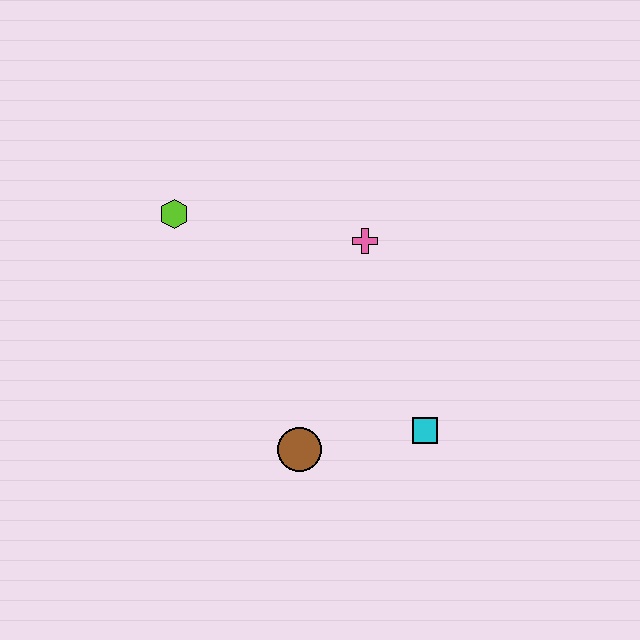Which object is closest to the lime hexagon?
The pink cross is closest to the lime hexagon.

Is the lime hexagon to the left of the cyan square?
Yes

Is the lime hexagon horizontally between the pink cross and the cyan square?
No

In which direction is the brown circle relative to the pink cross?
The brown circle is below the pink cross.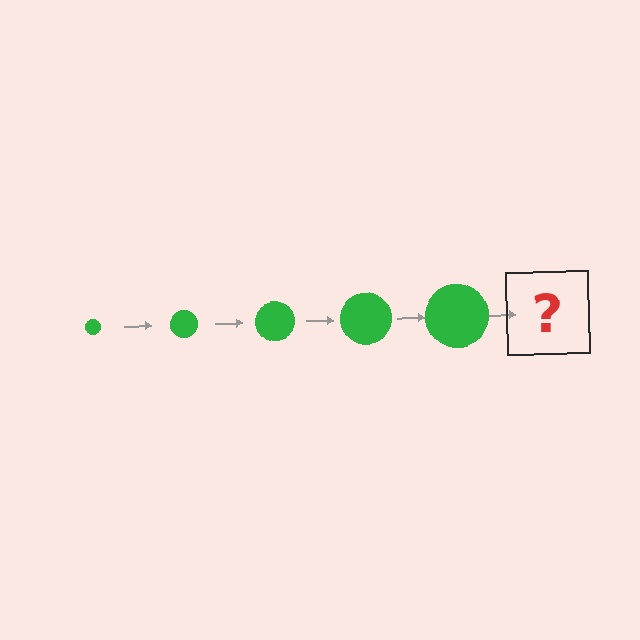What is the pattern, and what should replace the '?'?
The pattern is that the circle gets progressively larger each step. The '?' should be a green circle, larger than the previous one.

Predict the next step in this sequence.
The next step is a green circle, larger than the previous one.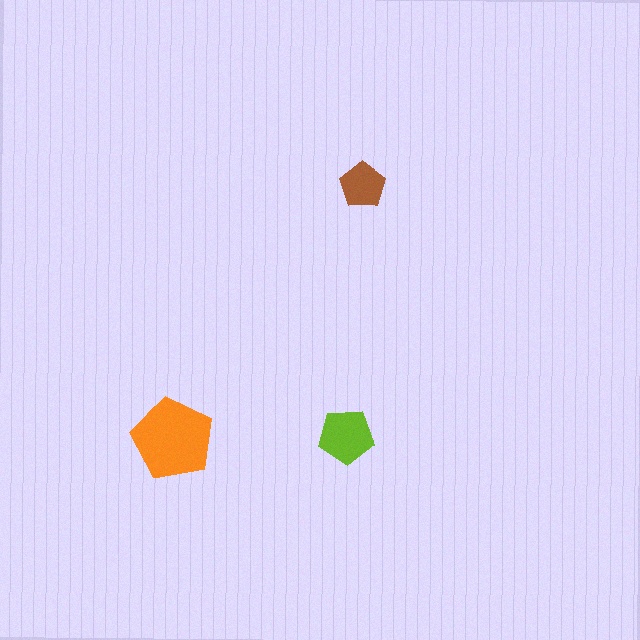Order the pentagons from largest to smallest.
the orange one, the lime one, the brown one.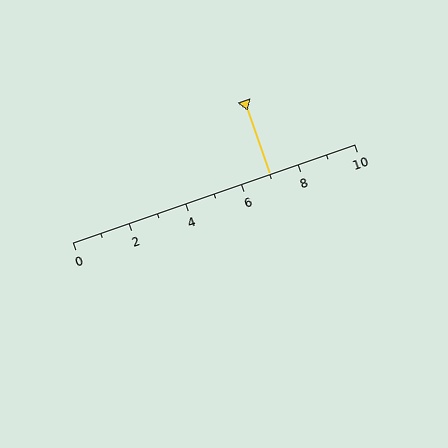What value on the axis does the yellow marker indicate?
The marker indicates approximately 7.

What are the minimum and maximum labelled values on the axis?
The axis runs from 0 to 10.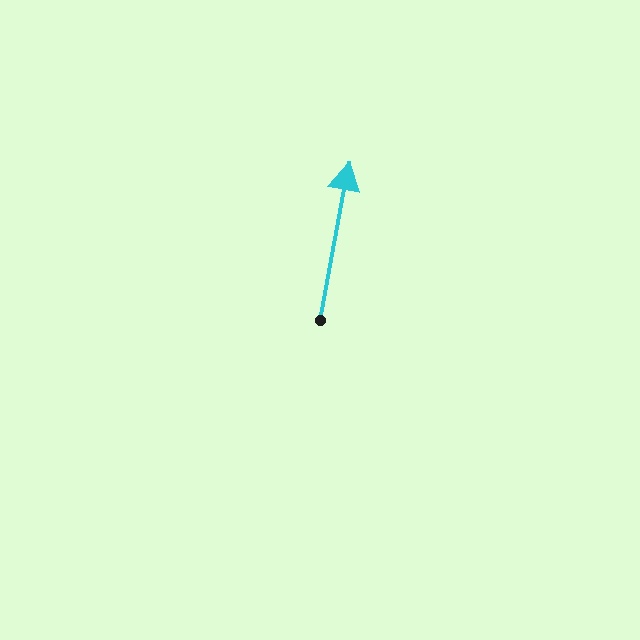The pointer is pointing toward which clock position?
Roughly 12 o'clock.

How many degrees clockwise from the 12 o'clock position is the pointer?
Approximately 10 degrees.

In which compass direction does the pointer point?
North.